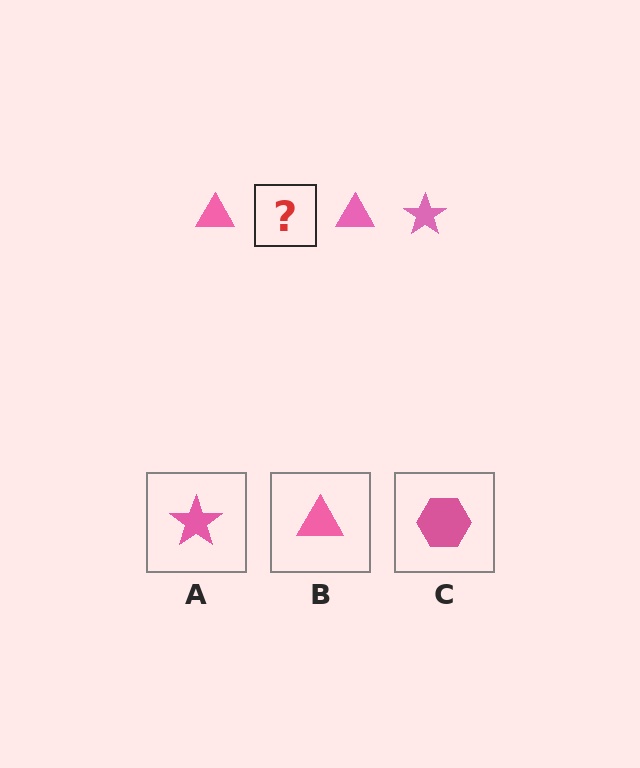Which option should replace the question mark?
Option A.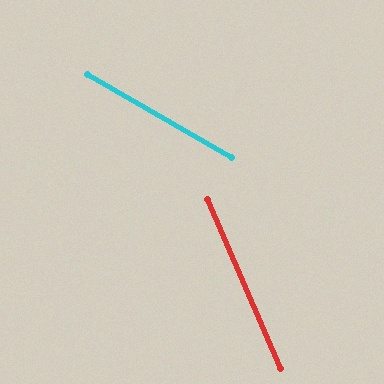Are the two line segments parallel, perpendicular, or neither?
Neither parallel nor perpendicular — they differ by about 37°.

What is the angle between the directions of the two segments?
Approximately 37 degrees.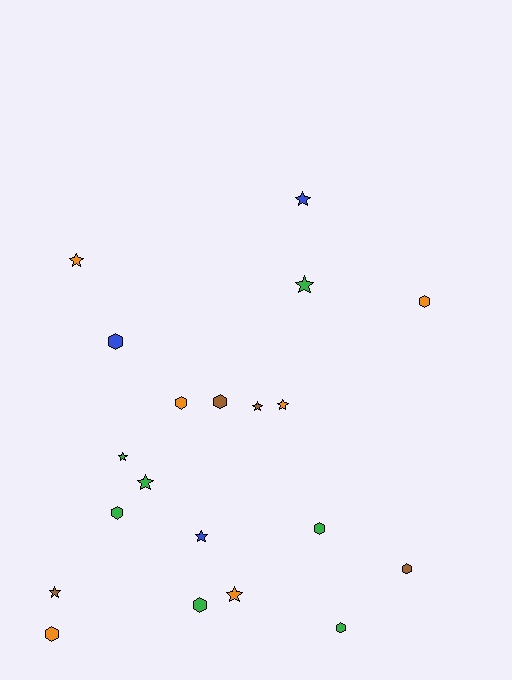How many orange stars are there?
There are 3 orange stars.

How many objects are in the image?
There are 20 objects.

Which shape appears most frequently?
Hexagon, with 10 objects.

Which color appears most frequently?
Green, with 7 objects.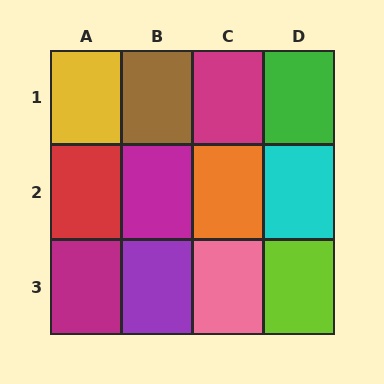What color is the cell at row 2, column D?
Cyan.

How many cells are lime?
1 cell is lime.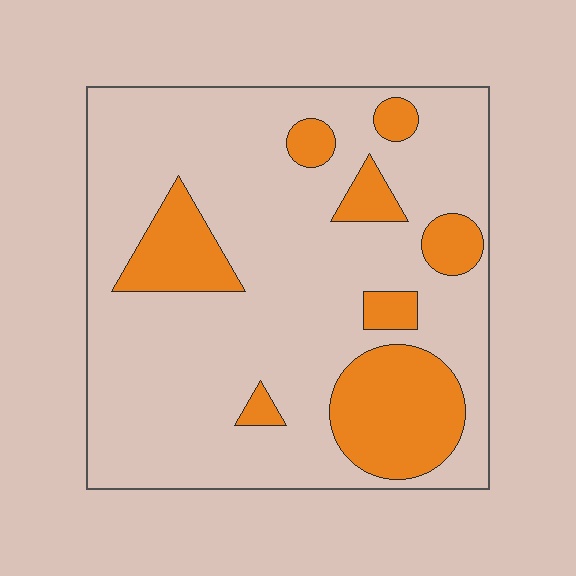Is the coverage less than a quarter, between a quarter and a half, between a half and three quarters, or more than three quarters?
Less than a quarter.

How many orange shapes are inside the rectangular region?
8.